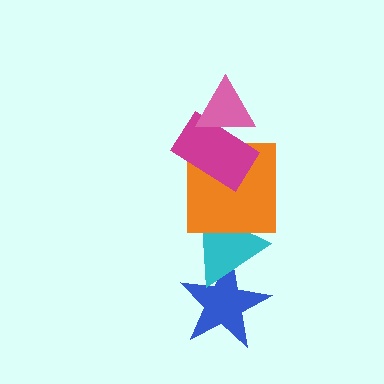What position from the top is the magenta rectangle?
The magenta rectangle is 2nd from the top.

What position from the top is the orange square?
The orange square is 3rd from the top.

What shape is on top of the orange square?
The magenta rectangle is on top of the orange square.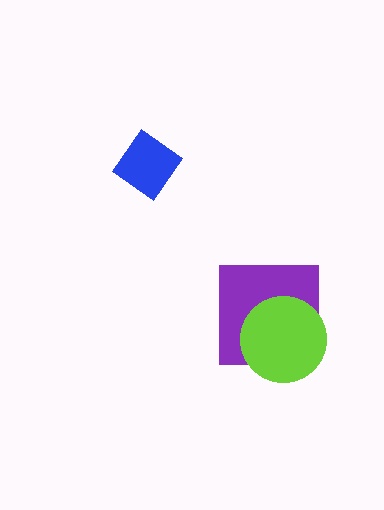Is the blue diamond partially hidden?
No, no other shape covers it.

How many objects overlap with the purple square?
1 object overlaps with the purple square.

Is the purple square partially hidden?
Yes, it is partially covered by another shape.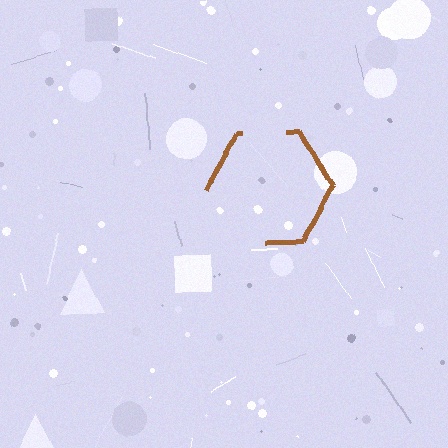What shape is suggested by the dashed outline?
The dashed outline suggests a hexagon.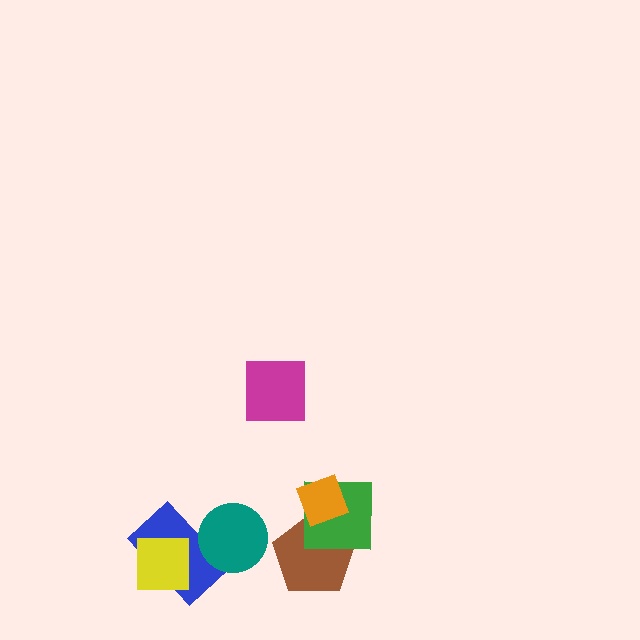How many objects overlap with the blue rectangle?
2 objects overlap with the blue rectangle.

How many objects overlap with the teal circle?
1 object overlaps with the teal circle.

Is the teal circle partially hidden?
No, no other shape covers it.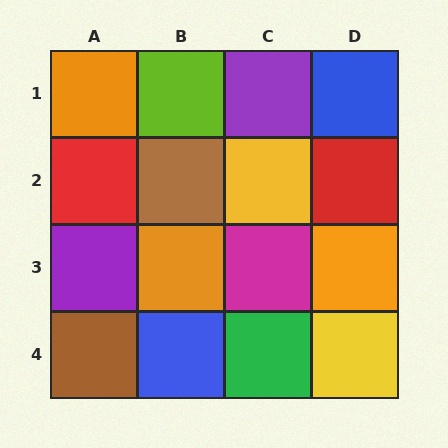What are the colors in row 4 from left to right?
Brown, blue, green, yellow.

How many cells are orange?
3 cells are orange.